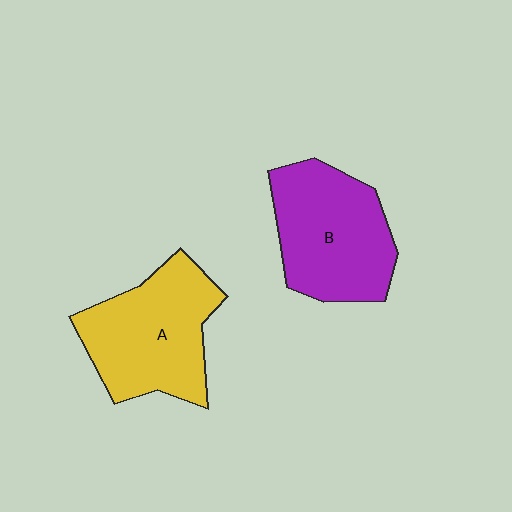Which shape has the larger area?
Shape A (yellow).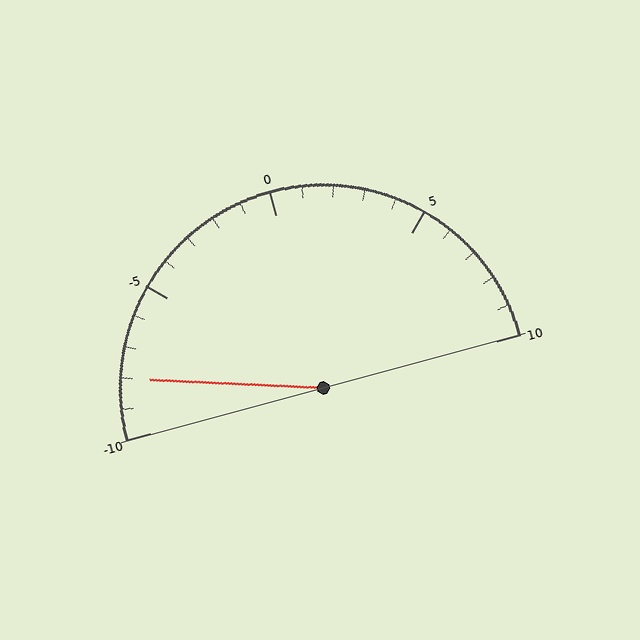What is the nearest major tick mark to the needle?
The nearest major tick mark is -10.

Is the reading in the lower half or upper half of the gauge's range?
The reading is in the lower half of the range (-10 to 10).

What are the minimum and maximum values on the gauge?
The gauge ranges from -10 to 10.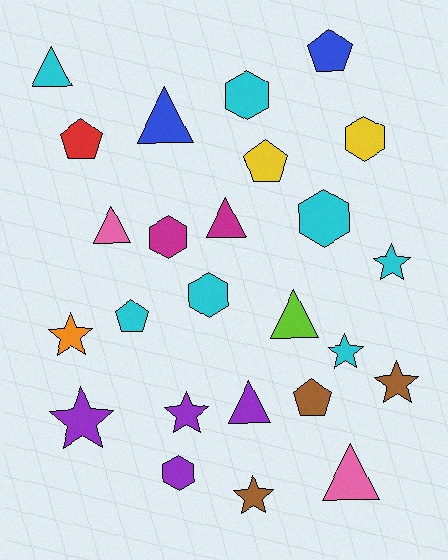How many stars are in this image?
There are 7 stars.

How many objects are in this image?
There are 25 objects.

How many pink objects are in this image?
There are 2 pink objects.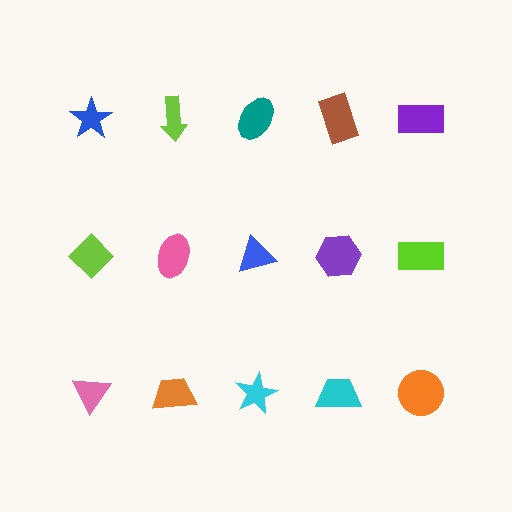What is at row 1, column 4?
A brown rectangle.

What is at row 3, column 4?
A cyan trapezoid.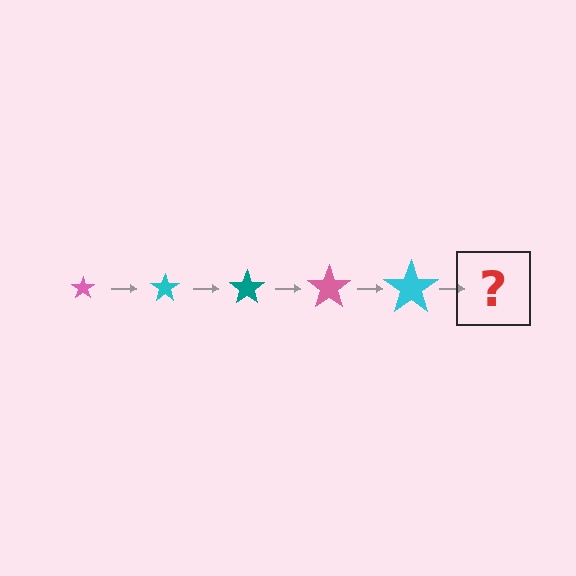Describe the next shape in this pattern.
It should be a teal star, larger than the previous one.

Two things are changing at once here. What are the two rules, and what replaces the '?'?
The two rules are that the star grows larger each step and the color cycles through pink, cyan, and teal. The '?' should be a teal star, larger than the previous one.